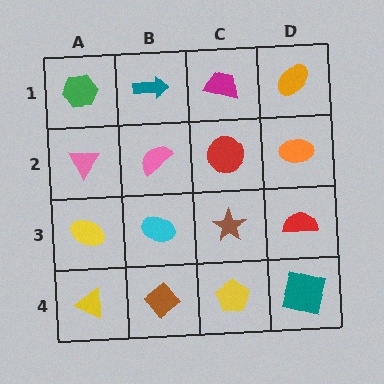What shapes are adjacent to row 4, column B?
A cyan ellipse (row 3, column B), a yellow triangle (row 4, column A), a yellow pentagon (row 4, column C).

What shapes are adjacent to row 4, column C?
A brown star (row 3, column C), a brown diamond (row 4, column B), a teal square (row 4, column D).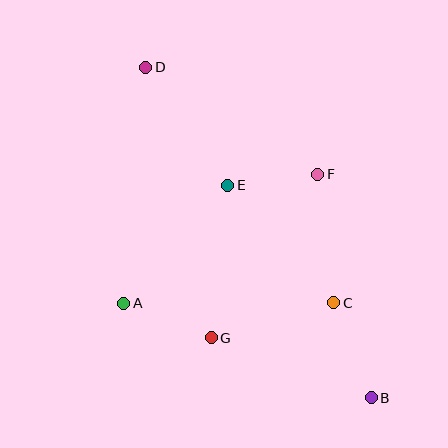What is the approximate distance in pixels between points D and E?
The distance between D and E is approximately 144 pixels.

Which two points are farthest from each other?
Points B and D are farthest from each other.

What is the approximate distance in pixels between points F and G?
The distance between F and G is approximately 195 pixels.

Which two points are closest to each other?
Points E and F are closest to each other.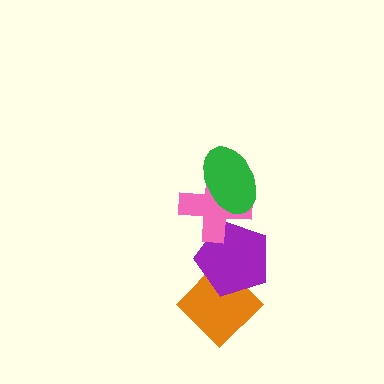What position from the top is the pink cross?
The pink cross is 2nd from the top.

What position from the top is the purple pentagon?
The purple pentagon is 3rd from the top.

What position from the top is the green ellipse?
The green ellipse is 1st from the top.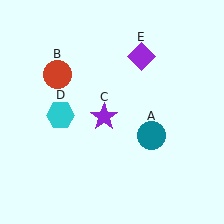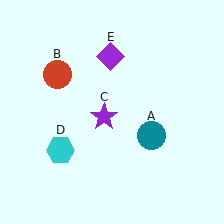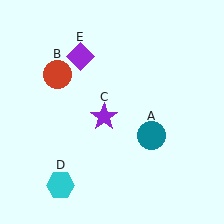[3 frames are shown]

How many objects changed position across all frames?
2 objects changed position: cyan hexagon (object D), purple diamond (object E).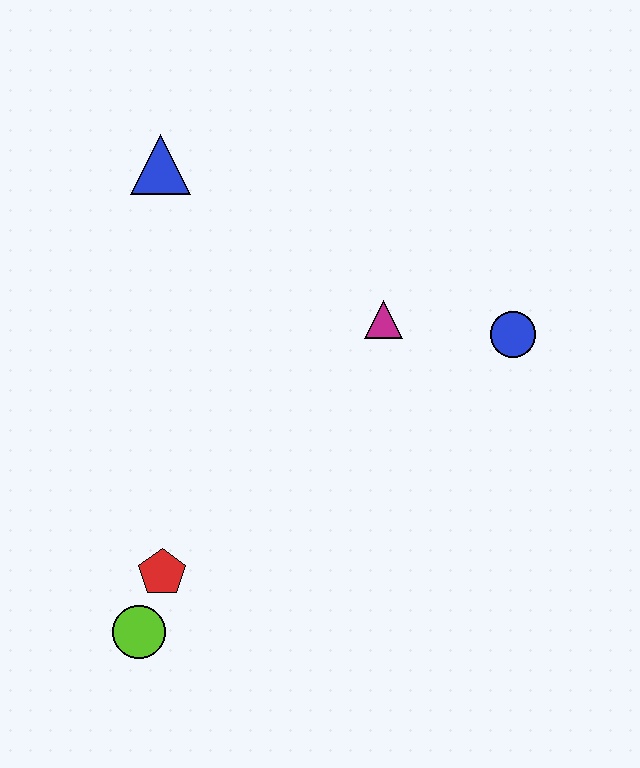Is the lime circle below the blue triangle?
Yes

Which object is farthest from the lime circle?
The blue circle is farthest from the lime circle.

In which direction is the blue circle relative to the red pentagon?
The blue circle is to the right of the red pentagon.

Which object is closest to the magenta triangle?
The blue circle is closest to the magenta triangle.